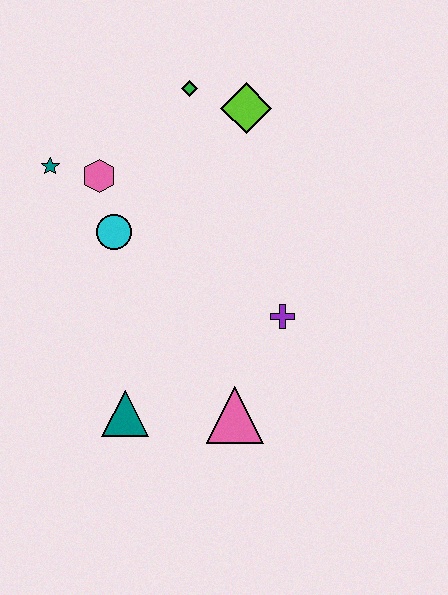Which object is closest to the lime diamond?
The green diamond is closest to the lime diamond.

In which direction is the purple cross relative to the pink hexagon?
The purple cross is to the right of the pink hexagon.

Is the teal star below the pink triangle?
No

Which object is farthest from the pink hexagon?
The pink triangle is farthest from the pink hexagon.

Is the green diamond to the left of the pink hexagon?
No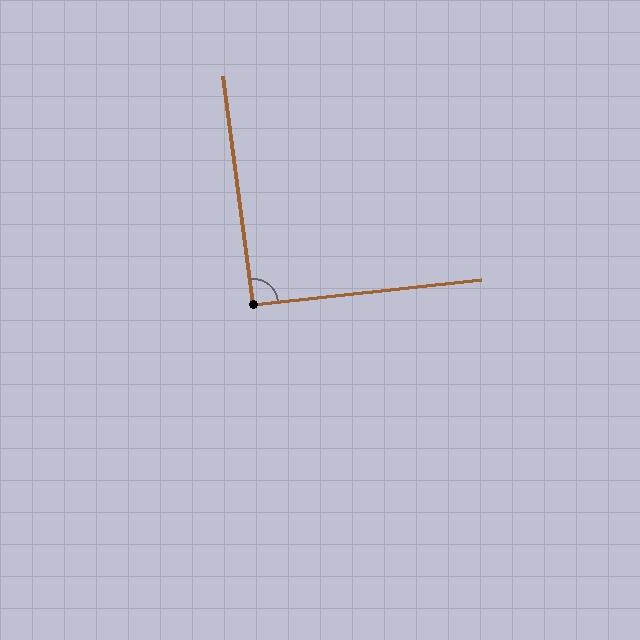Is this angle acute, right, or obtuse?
It is approximately a right angle.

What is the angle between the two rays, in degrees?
Approximately 91 degrees.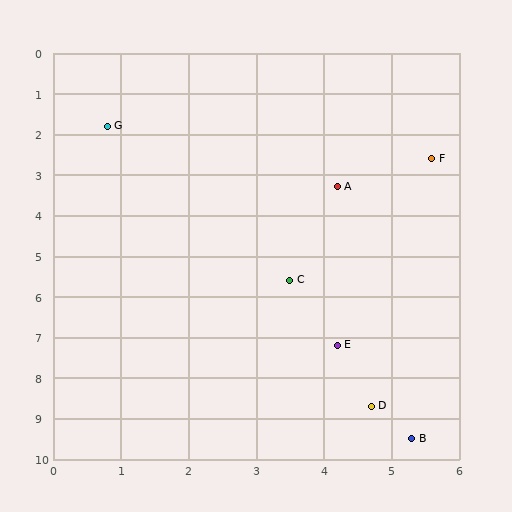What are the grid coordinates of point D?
Point D is at approximately (4.7, 8.7).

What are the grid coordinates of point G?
Point G is at approximately (0.8, 1.8).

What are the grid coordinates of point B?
Point B is at approximately (5.3, 9.5).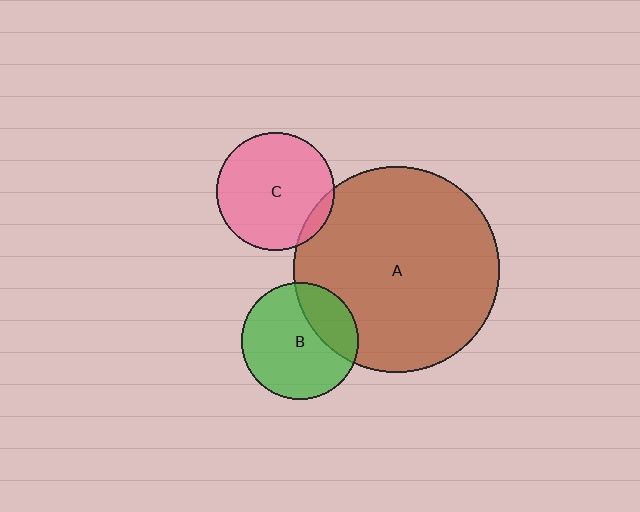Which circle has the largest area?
Circle A (brown).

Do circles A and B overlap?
Yes.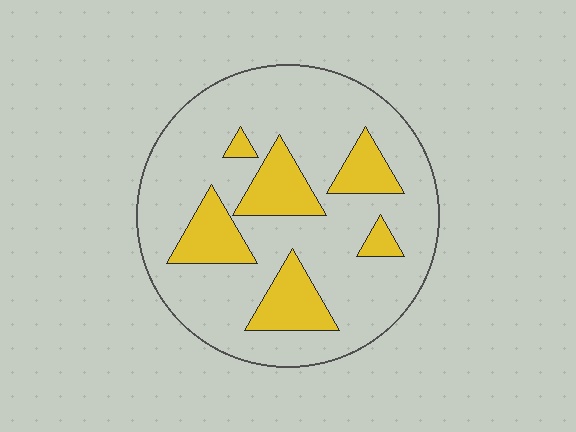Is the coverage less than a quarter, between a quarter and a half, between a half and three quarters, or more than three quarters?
Less than a quarter.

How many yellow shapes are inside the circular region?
6.